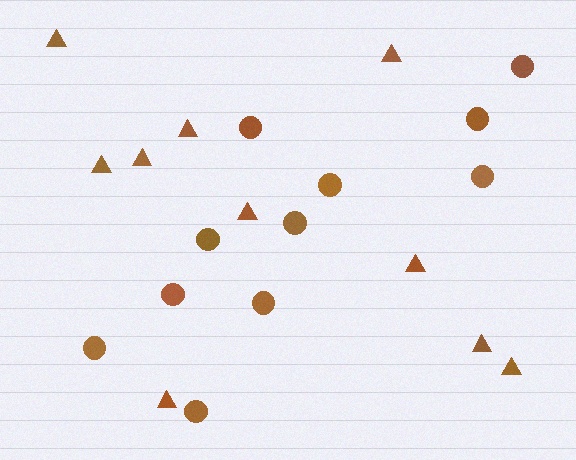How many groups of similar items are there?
There are 2 groups: one group of circles (11) and one group of triangles (10).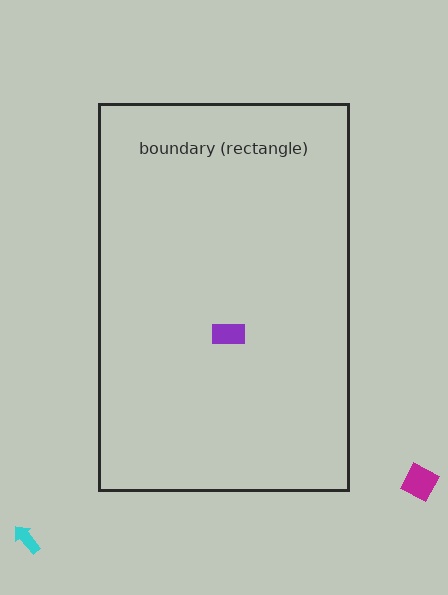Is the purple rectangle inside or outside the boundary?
Inside.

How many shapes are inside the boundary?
1 inside, 2 outside.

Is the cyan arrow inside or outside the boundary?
Outside.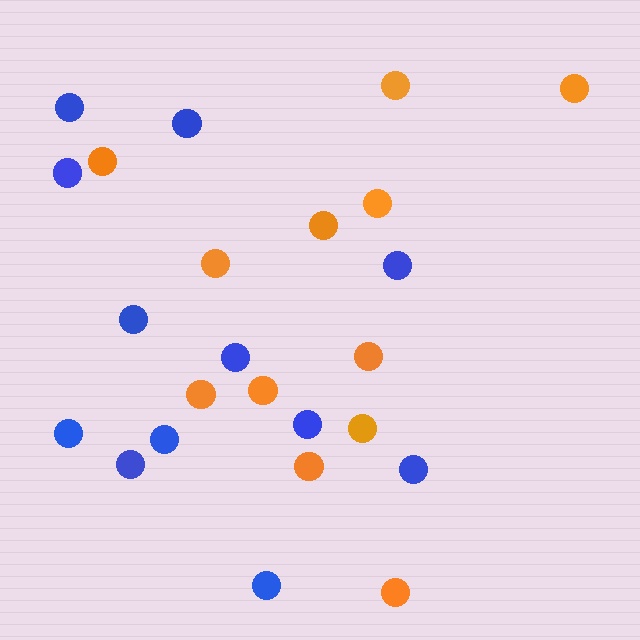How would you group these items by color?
There are 2 groups: one group of orange circles (12) and one group of blue circles (12).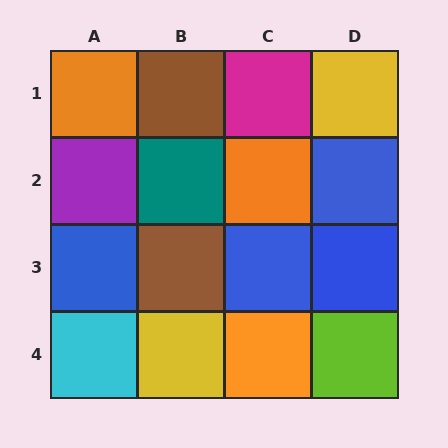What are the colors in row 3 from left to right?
Blue, brown, blue, blue.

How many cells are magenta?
1 cell is magenta.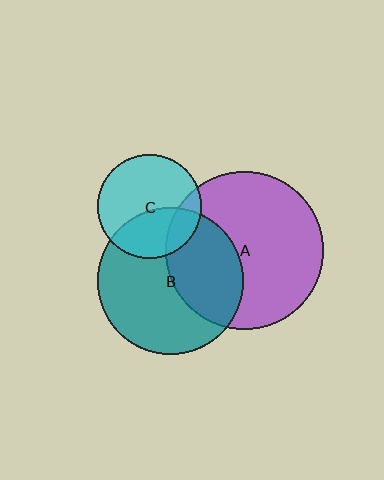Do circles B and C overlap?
Yes.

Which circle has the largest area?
Circle A (purple).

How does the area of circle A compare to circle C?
Approximately 2.3 times.